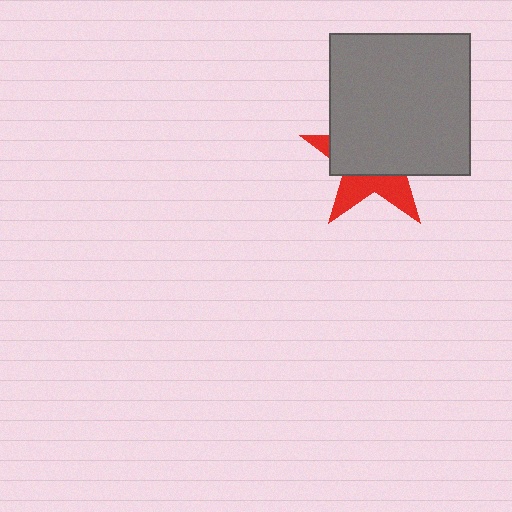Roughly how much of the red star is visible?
A small part of it is visible (roughly 36%).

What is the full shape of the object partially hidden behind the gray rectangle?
The partially hidden object is a red star.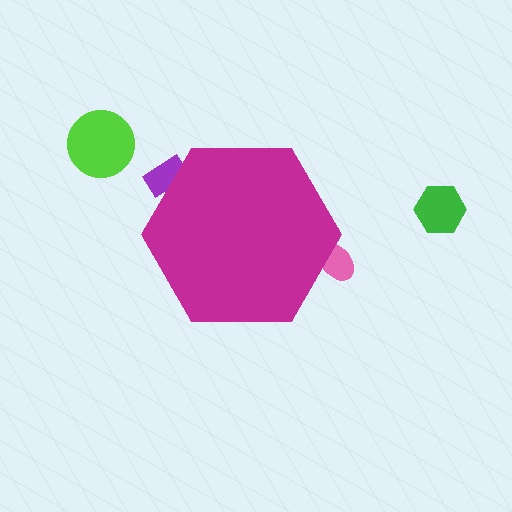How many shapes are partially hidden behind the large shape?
2 shapes are partially hidden.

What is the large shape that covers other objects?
A magenta hexagon.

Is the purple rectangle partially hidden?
Yes, the purple rectangle is partially hidden behind the magenta hexagon.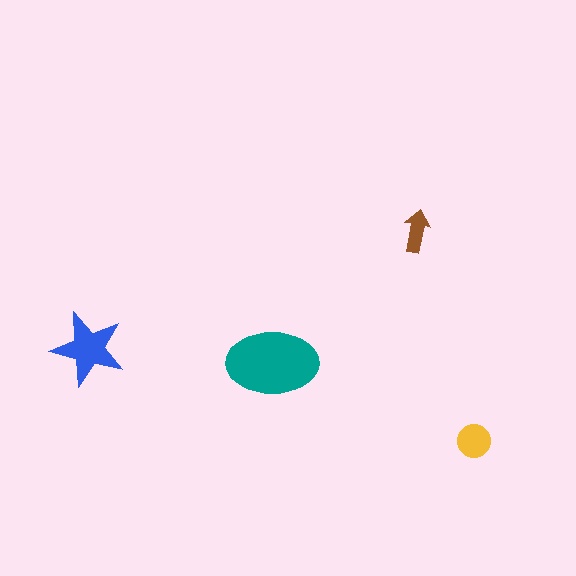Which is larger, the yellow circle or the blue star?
The blue star.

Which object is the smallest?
The brown arrow.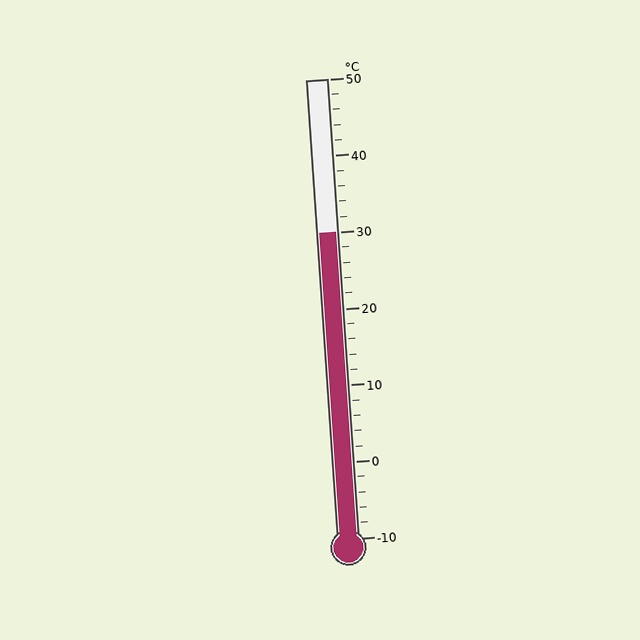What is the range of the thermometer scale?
The thermometer scale ranges from -10°C to 50°C.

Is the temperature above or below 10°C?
The temperature is above 10°C.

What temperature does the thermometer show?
The thermometer shows approximately 30°C.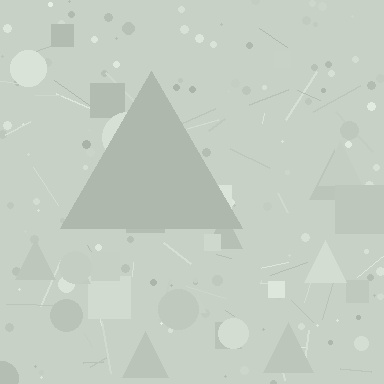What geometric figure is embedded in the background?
A triangle is embedded in the background.